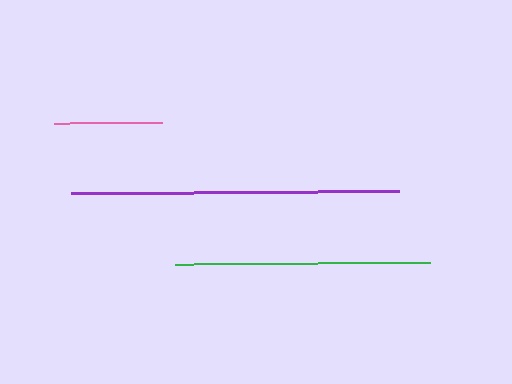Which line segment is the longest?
The purple line is the longest at approximately 328 pixels.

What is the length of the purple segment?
The purple segment is approximately 328 pixels long.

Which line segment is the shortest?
The pink line is the shortest at approximately 107 pixels.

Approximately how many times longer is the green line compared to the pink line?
The green line is approximately 2.4 times the length of the pink line.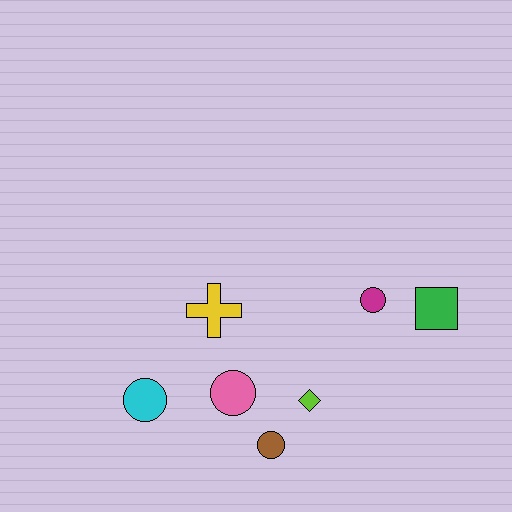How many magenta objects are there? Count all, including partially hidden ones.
There is 1 magenta object.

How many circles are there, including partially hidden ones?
There are 4 circles.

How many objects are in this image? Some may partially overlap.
There are 7 objects.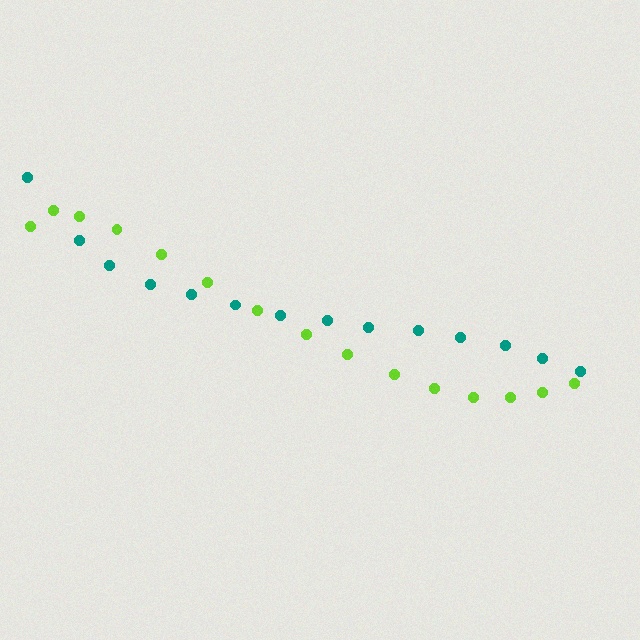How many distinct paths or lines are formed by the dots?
There are 2 distinct paths.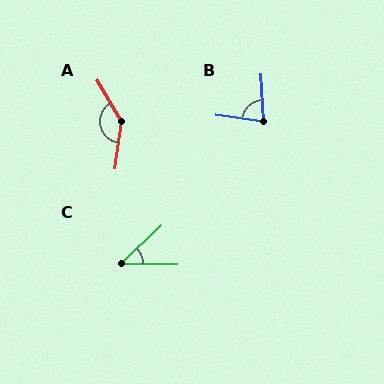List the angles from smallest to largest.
C (45°), B (80°), A (141°).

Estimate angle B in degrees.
Approximately 80 degrees.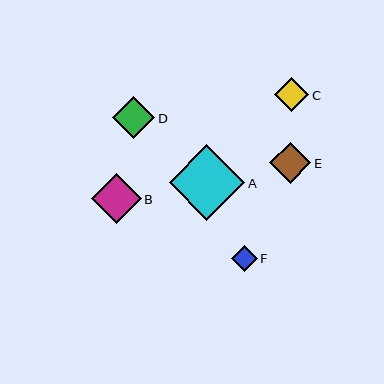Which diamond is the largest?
Diamond A is the largest with a size of approximately 75 pixels.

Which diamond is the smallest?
Diamond F is the smallest with a size of approximately 26 pixels.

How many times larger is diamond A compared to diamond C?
Diamond A is approximately 2.2 times the size of diamond C.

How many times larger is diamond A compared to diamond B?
Diamond A is approximately 1.5 times the size of diamond B.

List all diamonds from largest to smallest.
From largest to smallest: A, B, D, E, C, F.